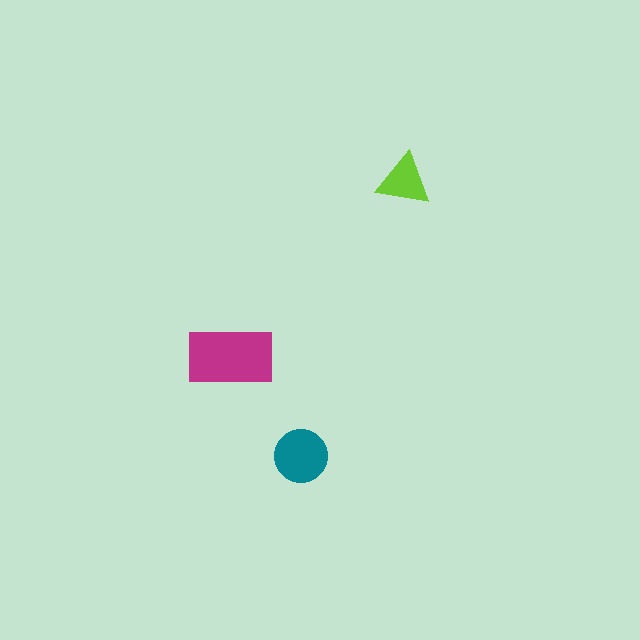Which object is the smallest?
The lime triangle.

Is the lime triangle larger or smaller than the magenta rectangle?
Smaller.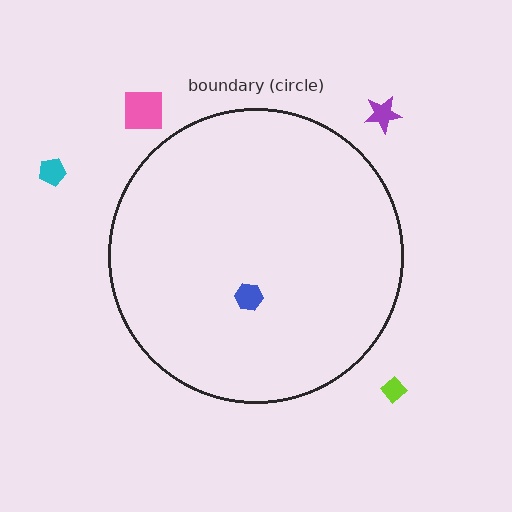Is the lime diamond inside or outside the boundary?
Outside.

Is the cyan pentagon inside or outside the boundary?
Outside.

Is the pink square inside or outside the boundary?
Outside.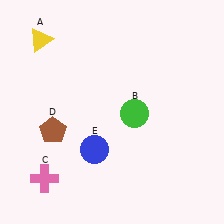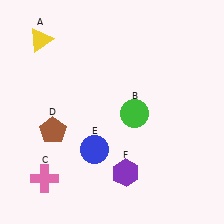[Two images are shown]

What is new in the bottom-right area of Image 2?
A purple hexagon (F) was added in the bottom-right area of Image 2.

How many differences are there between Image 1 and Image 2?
There is 1 difference between the two images.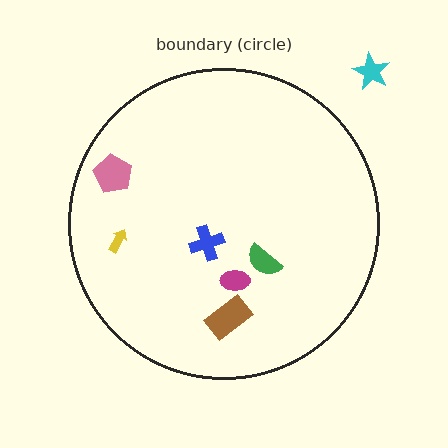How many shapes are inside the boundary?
6 inside, 1 outside.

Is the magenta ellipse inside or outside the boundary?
Inside.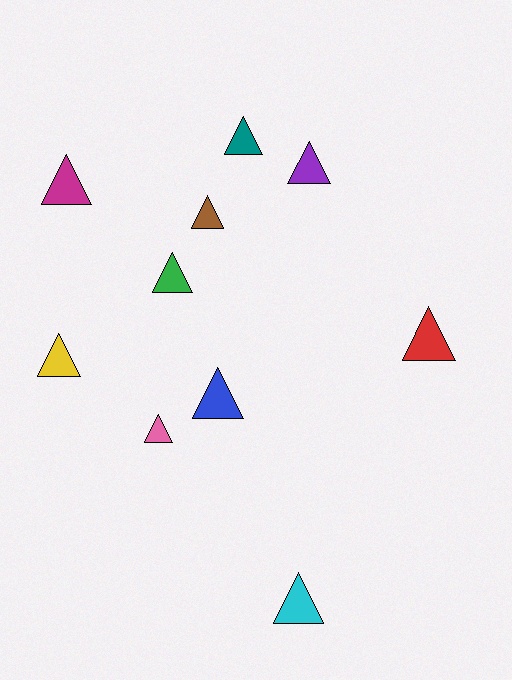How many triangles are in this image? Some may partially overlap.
There are 10 triangles.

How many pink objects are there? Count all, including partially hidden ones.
There is 1 pink object.